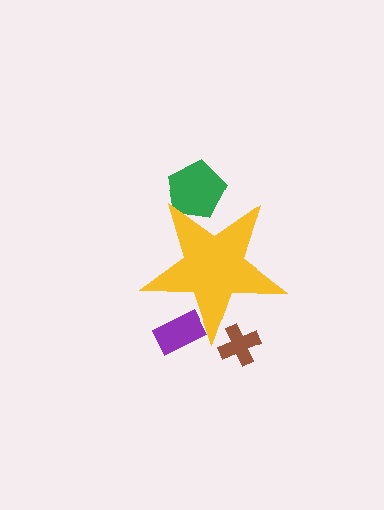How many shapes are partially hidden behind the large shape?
3 shapes are partially hidden.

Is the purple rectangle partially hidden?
Yes, the purple rectangle is partially hidden behind the yellow star.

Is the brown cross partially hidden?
Yes, the brown cross is partially hidden behind the yellow star.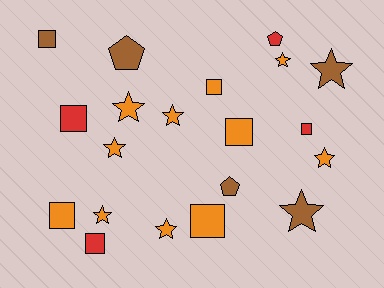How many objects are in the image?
There are 20 objects.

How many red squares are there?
There are 3 red squares.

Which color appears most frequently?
Orange, with 11 objects.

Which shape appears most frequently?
Star, with 9 objects.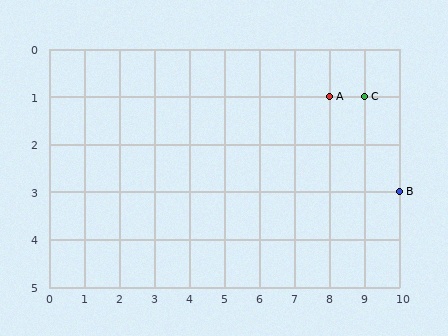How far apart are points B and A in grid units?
Points B and A are 2 columns and 2 rows apart (about 2.8 grid units diagonally).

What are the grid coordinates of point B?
Point B is at grid coordinates (10, 3).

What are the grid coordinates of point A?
Point A is at grid coordinates (8, 1).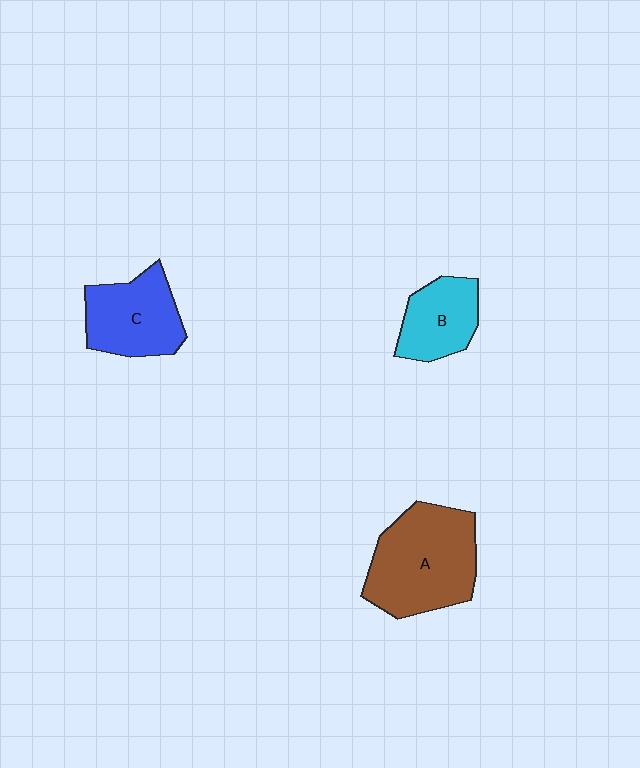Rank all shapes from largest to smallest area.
From largest to smallest: A (brown), C (blue), B (cyan).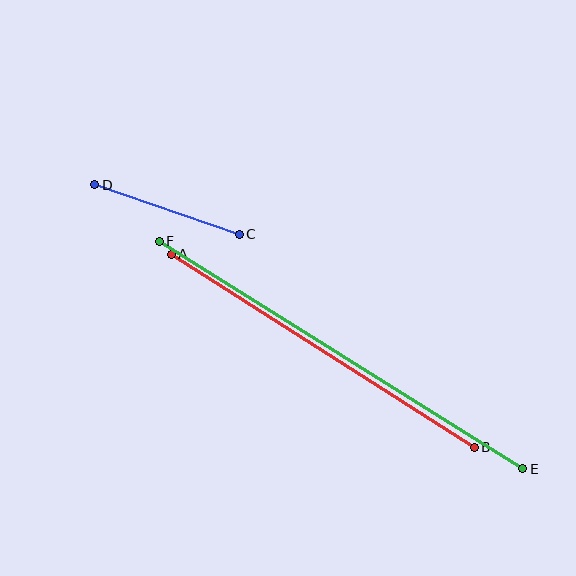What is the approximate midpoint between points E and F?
The midpoint is at approximately (341, 355) pixels.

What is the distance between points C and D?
The distance is approximately 152 pixels.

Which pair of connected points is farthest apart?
Points E and F are farthest apart.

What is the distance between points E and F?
The distance is approximately 429 pixels.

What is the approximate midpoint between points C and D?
The midpoint is at approximately (167, 210) pixels.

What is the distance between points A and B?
The distance is approximately 359 pixels.